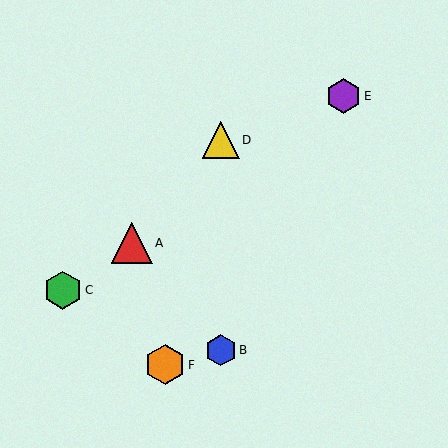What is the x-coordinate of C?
Object C is at x≈63.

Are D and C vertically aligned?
No, D is at x≈221 and C is at x≈63.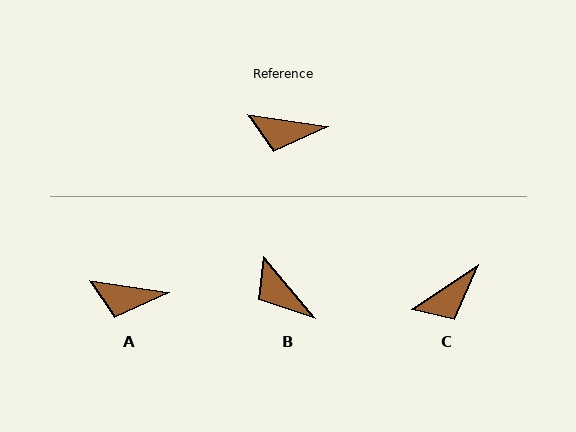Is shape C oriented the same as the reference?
No, it is off by about 42 degrees.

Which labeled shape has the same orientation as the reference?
A.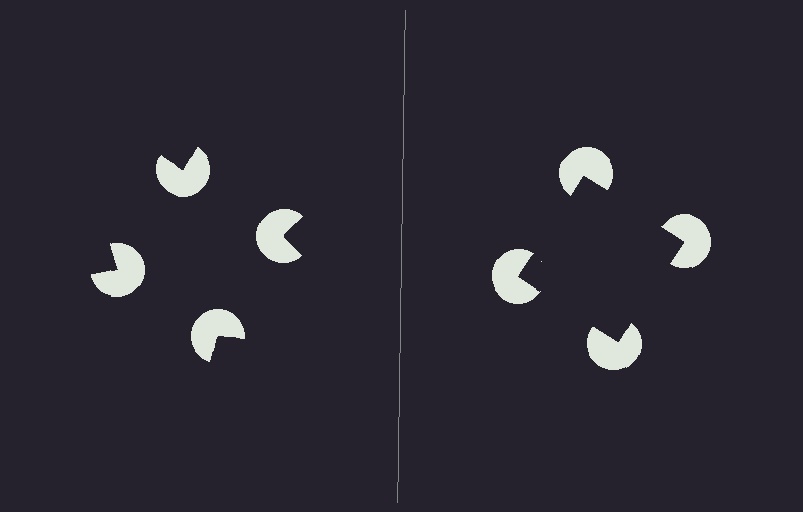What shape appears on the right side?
An illusory square.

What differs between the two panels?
The pac-man discs are positioned identically on both sides; only the wedge orientations differ. On the right they align to a square; on the left they are misaligned.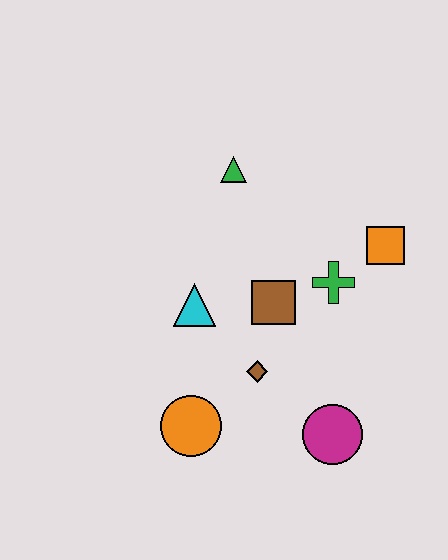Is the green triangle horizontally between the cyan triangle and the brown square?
Yes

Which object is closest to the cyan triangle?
The brown square is closest to the cyan triangle.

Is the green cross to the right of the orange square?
No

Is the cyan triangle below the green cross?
Yes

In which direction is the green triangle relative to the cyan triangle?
The green triangle is above the cyan triangle.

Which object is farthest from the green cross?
The orange circle is farthest from the green cross.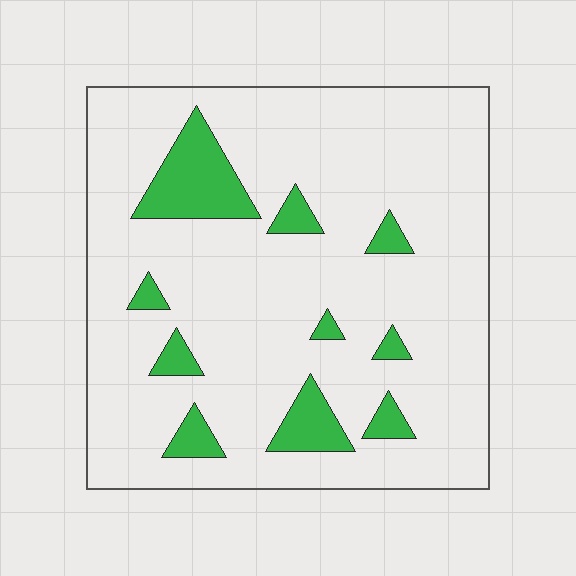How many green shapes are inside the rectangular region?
10.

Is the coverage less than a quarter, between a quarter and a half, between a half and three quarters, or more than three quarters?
Less than a quarter.